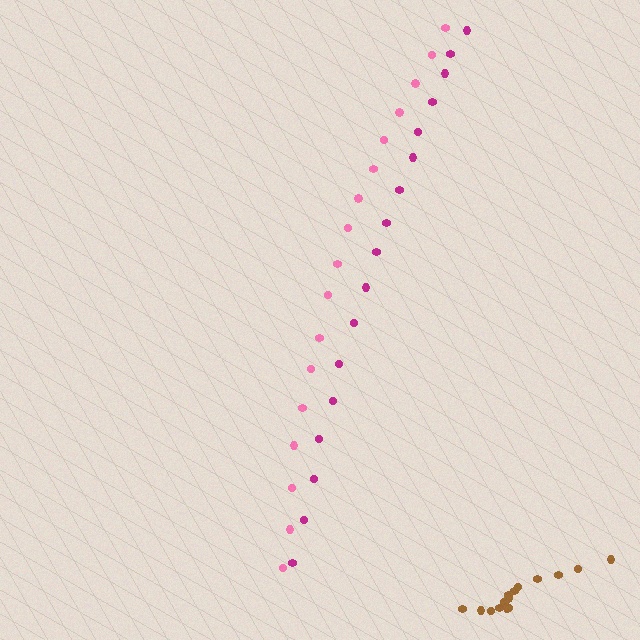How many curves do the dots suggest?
There are 3 distinct paths.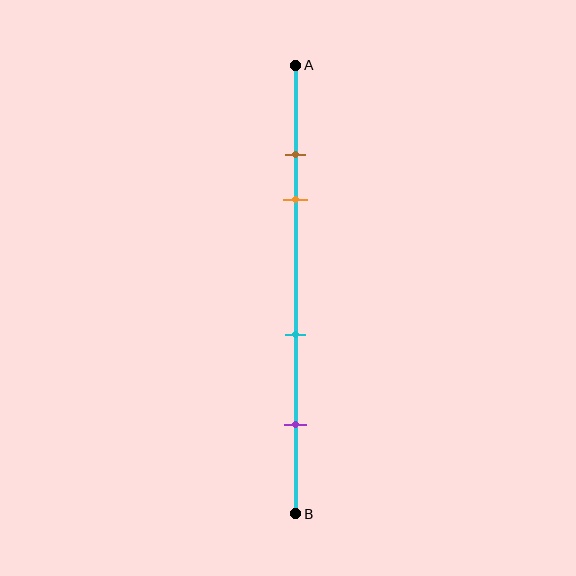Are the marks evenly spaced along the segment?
No, the marks are not evenly spaced.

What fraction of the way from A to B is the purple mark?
The purple mark is approximately 80% (0.8) of the way from A to B.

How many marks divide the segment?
There are 4 marks dividing the segment.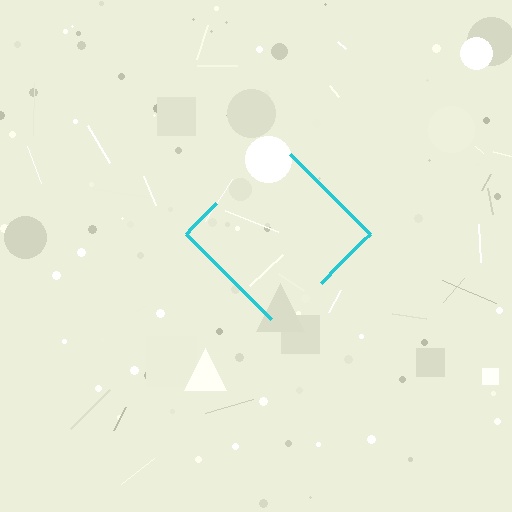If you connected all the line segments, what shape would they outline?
They would outline a diamond.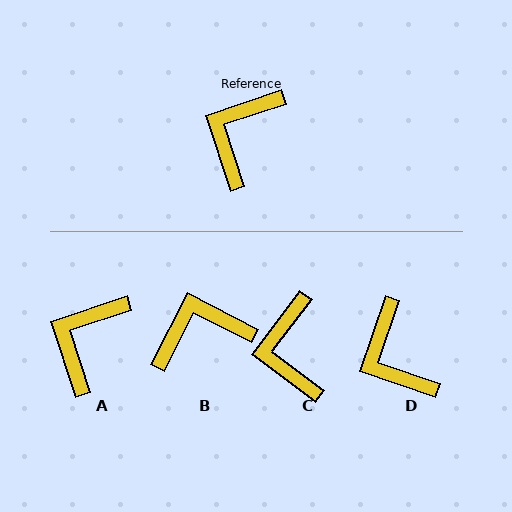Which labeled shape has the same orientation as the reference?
A.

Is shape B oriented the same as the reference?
No, it is off by about 45 degrees.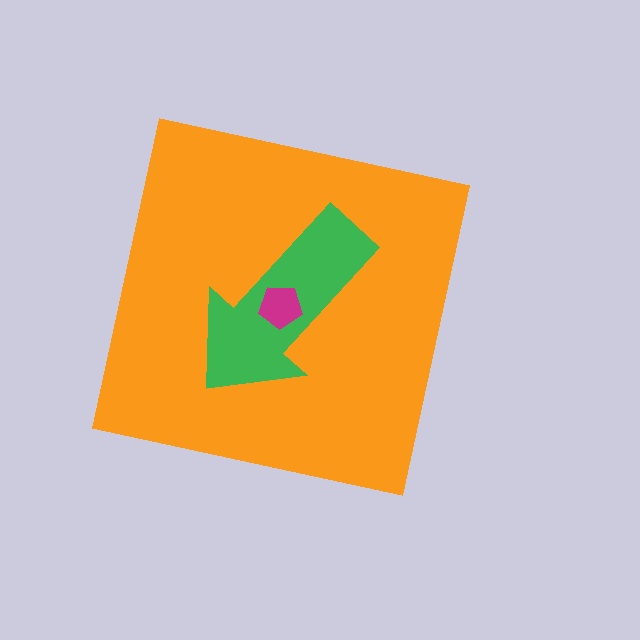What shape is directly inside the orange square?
The green arrow.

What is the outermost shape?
The orange square.